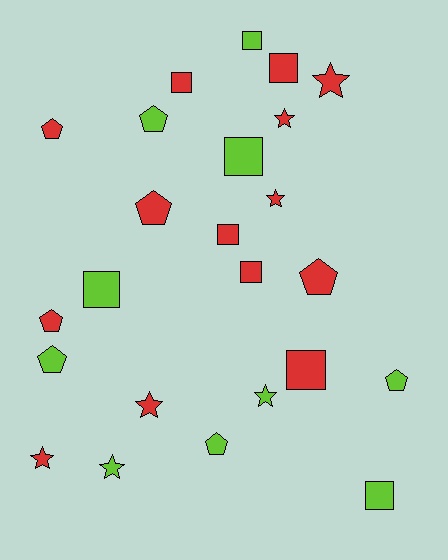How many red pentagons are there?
There are 4 red pentagons.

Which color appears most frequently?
Red, with 14 objects.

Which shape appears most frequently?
Square, with 9 objects.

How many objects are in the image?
There are 24 objects.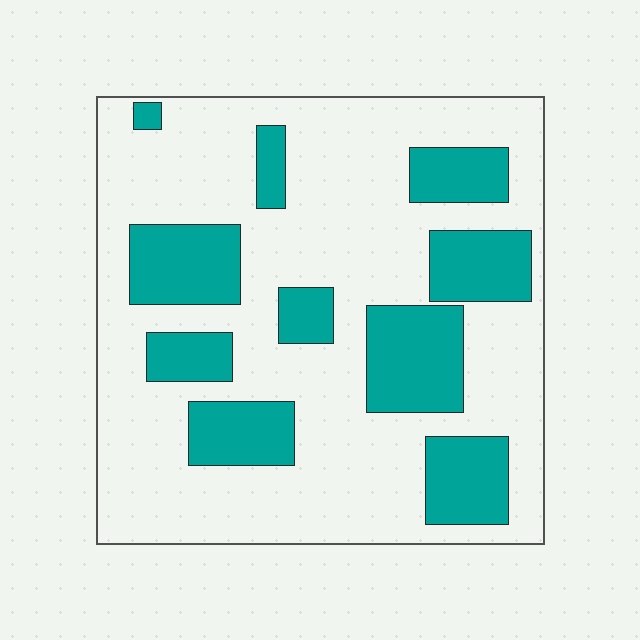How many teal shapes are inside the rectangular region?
10.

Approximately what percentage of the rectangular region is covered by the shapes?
Approximately 30%.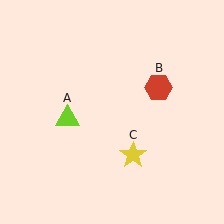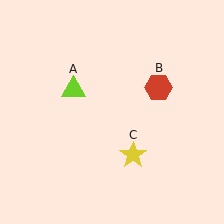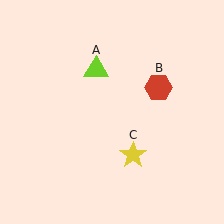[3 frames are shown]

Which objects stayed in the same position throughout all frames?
Red hexagon (object B) and yellow star (object C) remained stationary.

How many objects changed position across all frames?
1 object changed position: lime triangle (object A).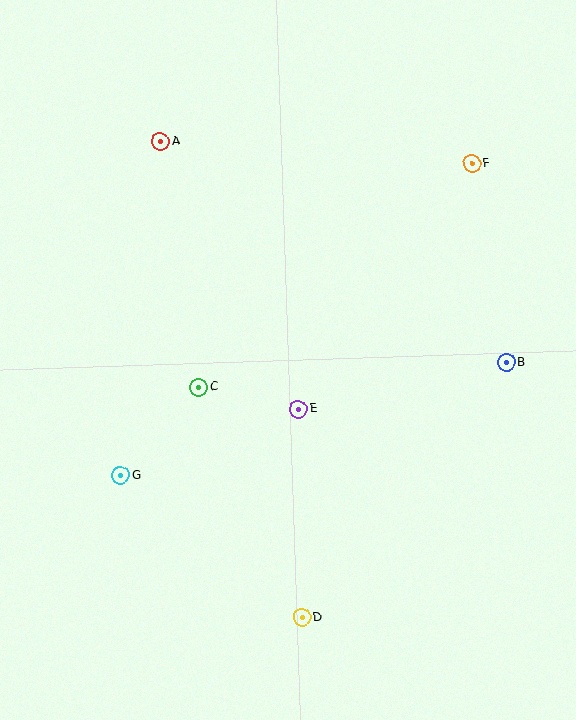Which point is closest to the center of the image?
Point E at (298, 409) is closest to the center.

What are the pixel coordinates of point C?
Point C is at (199, 387).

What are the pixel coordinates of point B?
Point B is at (506, 362).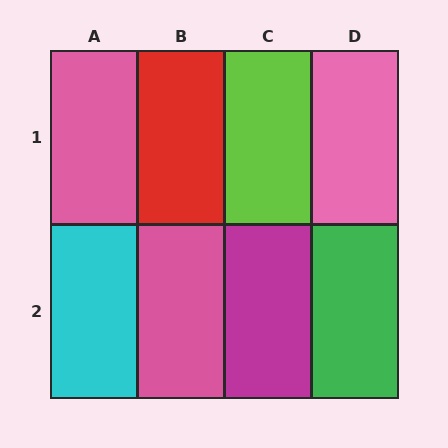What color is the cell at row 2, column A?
Cyan.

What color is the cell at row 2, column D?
Green.